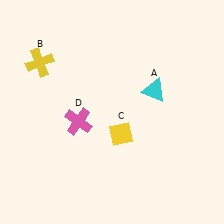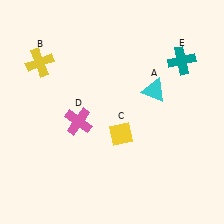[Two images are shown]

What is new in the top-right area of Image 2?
A teal cross (E) was added in the top-right area of Image 2.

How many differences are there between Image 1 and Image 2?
There is 1 difference between the two images.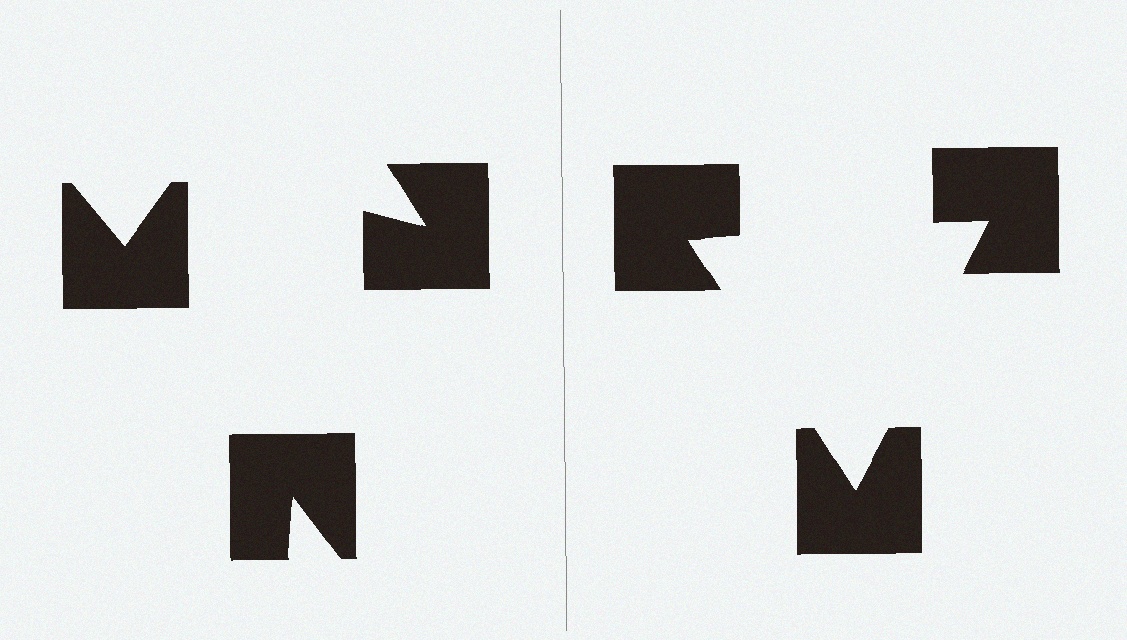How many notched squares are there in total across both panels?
6 — 3 on each side.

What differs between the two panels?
The notched squares are positioned identically on both sides; only the wedge orientations differ. On the right they align to a triangle; on the left they are misaligned.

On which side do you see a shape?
An illusory triangle appears on the right side. On the left side the wedge cuts are rotated, so no coherent shape forms.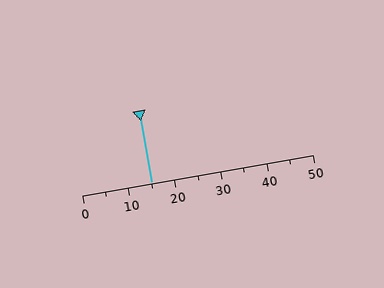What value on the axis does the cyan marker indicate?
The marker indicates approximately 15.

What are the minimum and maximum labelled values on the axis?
The axis runs from 0 to 50.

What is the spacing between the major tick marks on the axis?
The major ticks are spaced 10 apart.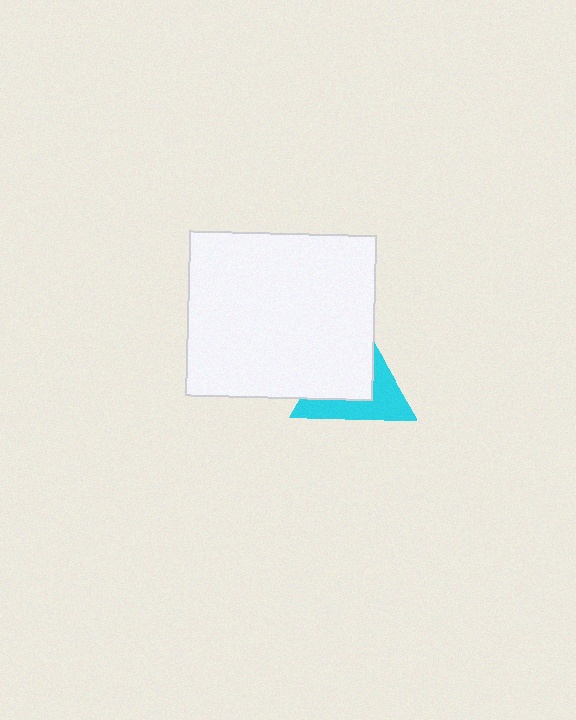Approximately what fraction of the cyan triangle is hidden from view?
Roughly 56% of the cyan triangle is hidden behind the white rectangle.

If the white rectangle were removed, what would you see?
You would see the complete cyan triangle.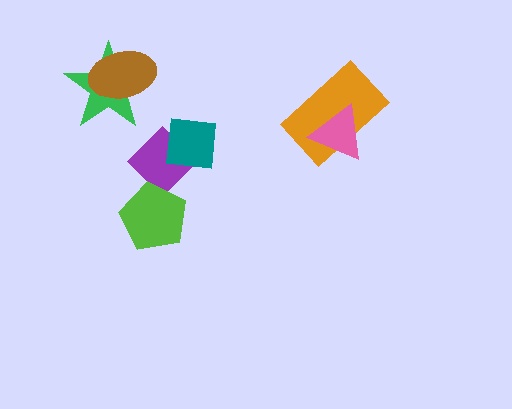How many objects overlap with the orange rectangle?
1 object overlaps with the orange rectangle.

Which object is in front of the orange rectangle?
The pink triangle is in front of the orange rectangle.